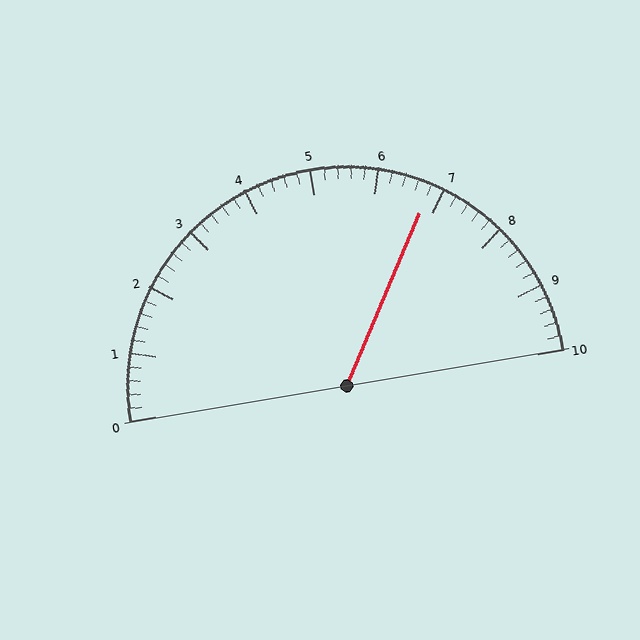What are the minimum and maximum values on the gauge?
The gauge ranges from 0 to 10.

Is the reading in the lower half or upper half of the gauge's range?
The reading is in the upper half of the range (0 to 10).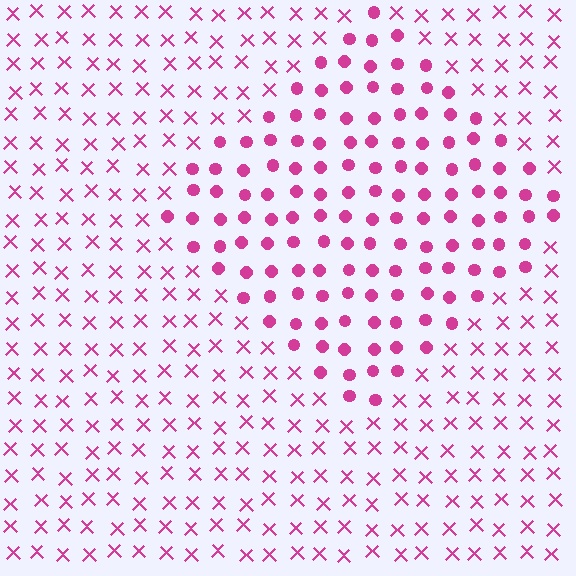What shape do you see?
I see a diamond.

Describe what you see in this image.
The image is filled with small magenta elements arranged in a uniform grid. A diamond-shaped region contains circles, while the surrounding area contains X marks. The boundary is defined purely by the change in element shape.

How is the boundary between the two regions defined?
The boundary is defined by a change in element shape: circles inside vs. X marks outside. All elements share the same color and spacing.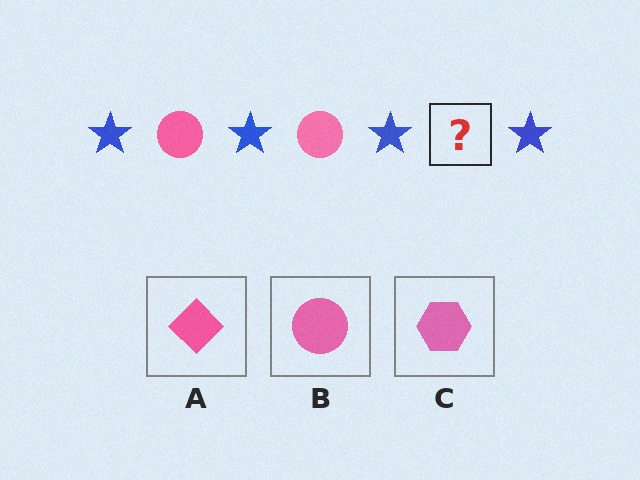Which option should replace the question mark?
Option B.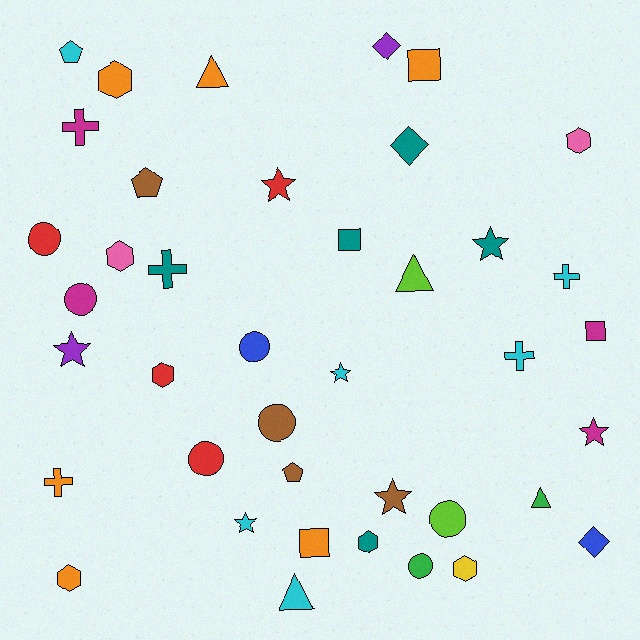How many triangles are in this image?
There are 4 triangles.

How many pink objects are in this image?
There are 2 pink objects.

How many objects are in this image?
There are 40 objects.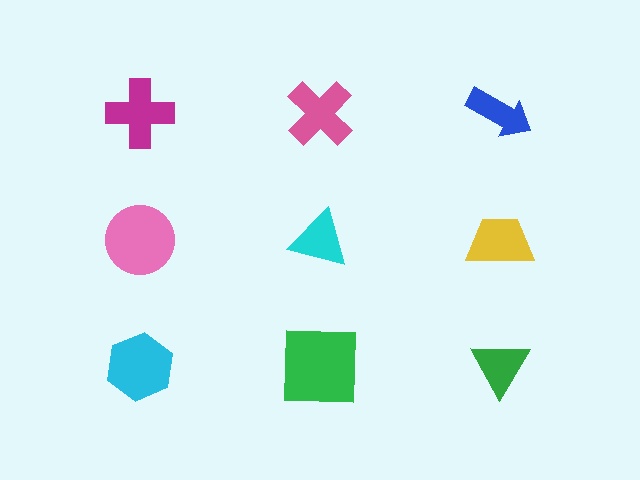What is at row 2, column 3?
A yellow trapezoid.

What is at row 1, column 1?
A magenta cross.